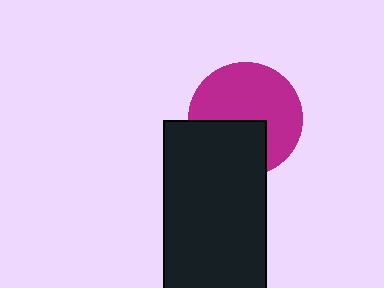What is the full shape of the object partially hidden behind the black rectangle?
The partially hidden object is a magenta circle.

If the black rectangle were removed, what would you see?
You would see the complete magenta circle.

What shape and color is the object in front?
The object in front is a black rectangle.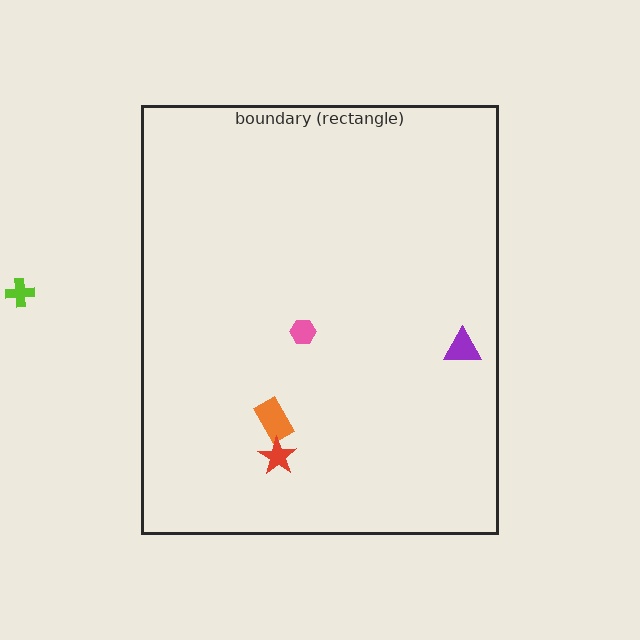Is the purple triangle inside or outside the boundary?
Inside.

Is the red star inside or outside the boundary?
Inside.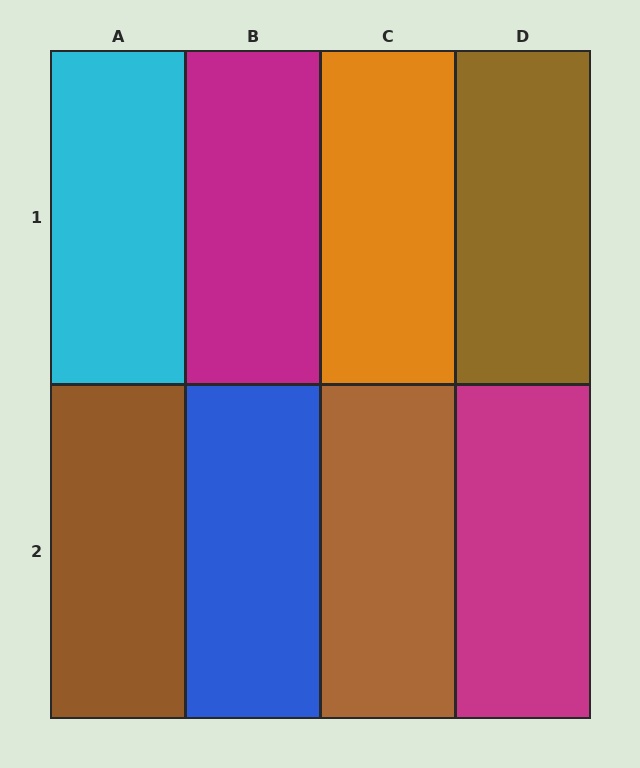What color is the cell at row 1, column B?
Magenta.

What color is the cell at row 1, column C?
Orange.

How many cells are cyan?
1 cell is cyan.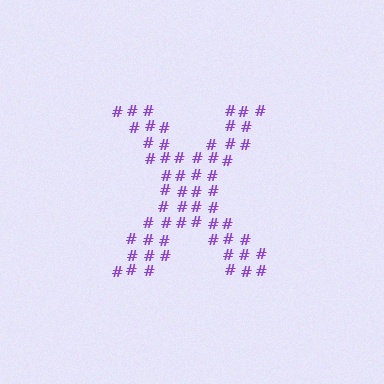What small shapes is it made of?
It is made of small hash symbols.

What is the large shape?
The large shape is the letter X.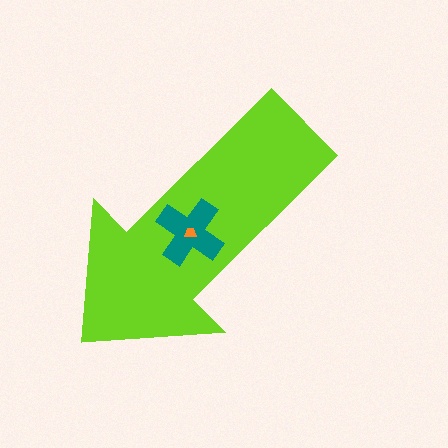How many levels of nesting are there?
3.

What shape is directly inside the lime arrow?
The teal cross.